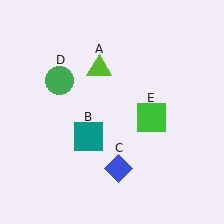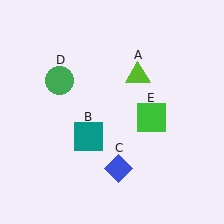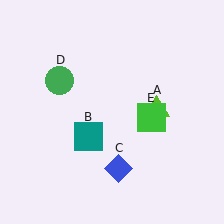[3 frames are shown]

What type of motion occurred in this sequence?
The lime triangle (object A) rotated clockwise around the center of the scene.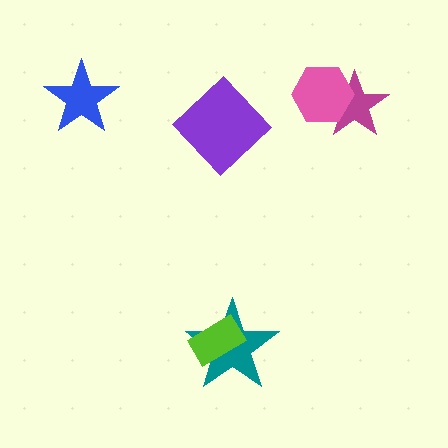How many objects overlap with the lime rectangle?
1 object overlaps with the lime rectangle.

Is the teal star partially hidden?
Yes, it is partially covered by another shape.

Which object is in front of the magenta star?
The pink hexagon is in front of the magenta star.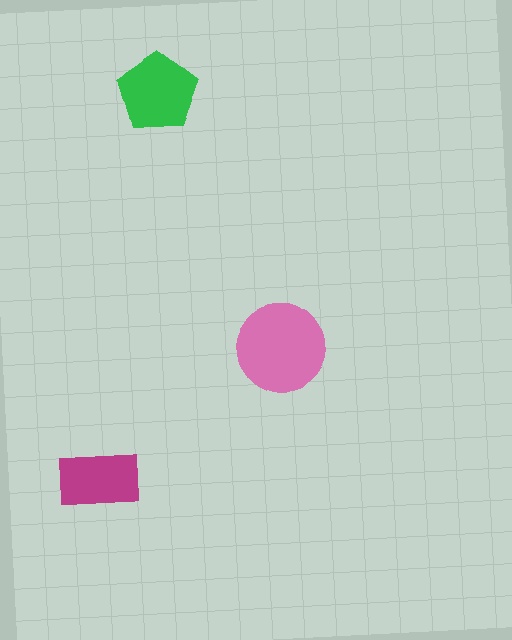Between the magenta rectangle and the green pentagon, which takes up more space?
The green pentagon.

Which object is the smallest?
The magenta rectangle.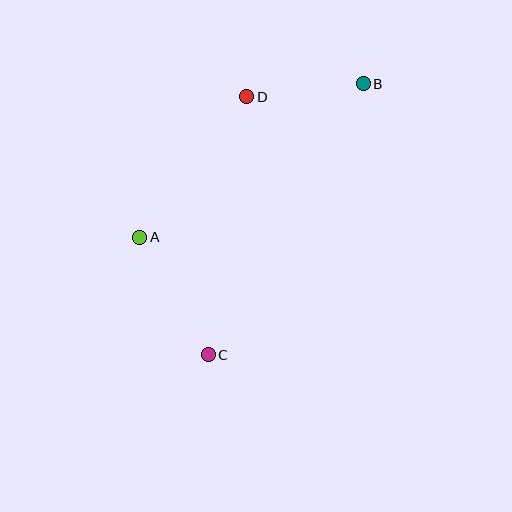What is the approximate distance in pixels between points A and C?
The distance between A and C is approximately 136 pixels.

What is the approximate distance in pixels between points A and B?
The distance between A and B is approximately 271 pixels.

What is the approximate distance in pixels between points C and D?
The distance between C and D is approximately 261 pixels.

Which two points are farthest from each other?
Points B and C are farthest from each other.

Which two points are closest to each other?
Points B and D are closest to each other.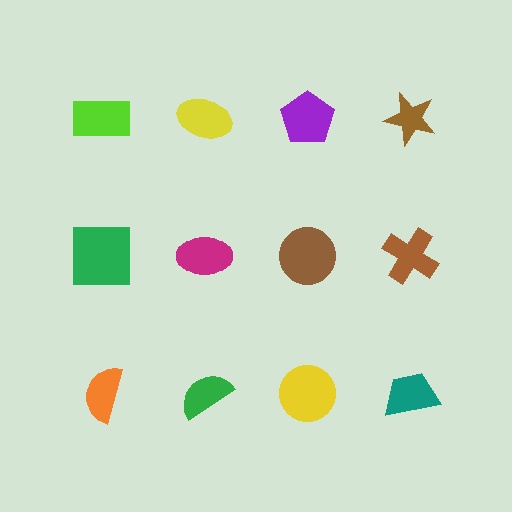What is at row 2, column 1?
A green square.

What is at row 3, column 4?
A teal trapezoid.